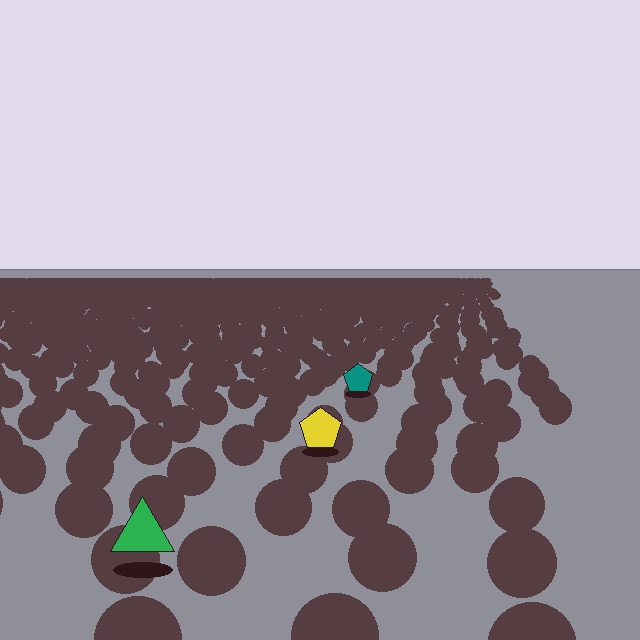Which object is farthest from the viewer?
The teal pentagon is farthest from the viewer. It appears smaller and the ground texture around it is denser.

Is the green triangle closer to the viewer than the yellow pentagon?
Yes. The green triangle is closer — you can tell from the texture gradient: the ground texture is coarser near it.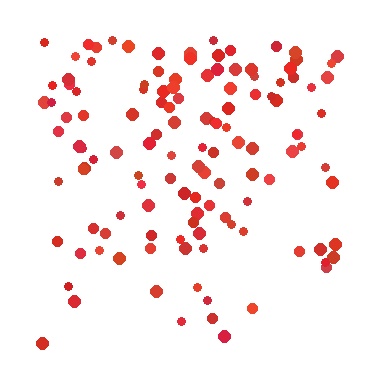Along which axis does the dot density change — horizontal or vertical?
Vertical.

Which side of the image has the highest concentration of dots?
The top.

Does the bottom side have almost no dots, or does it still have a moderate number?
Still a moderate number, just noticeably fewer than the top.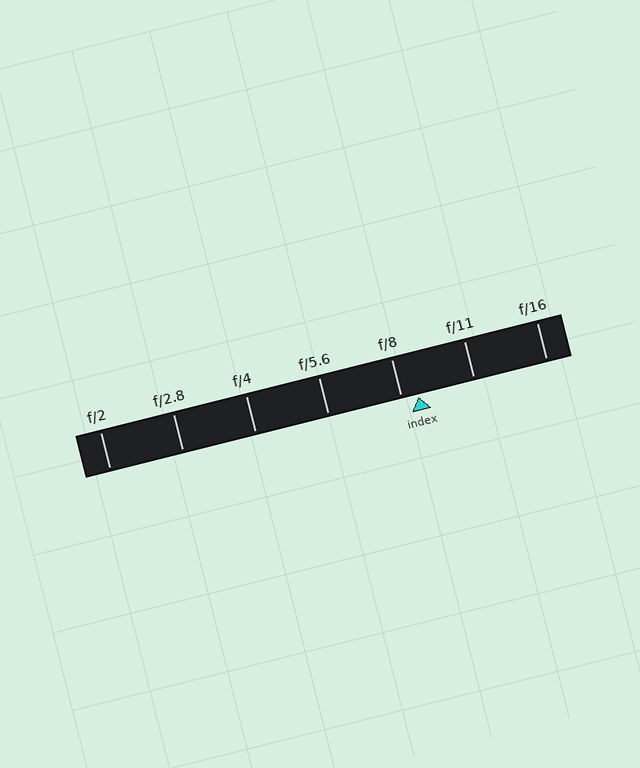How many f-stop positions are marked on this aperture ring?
There are 7 f-stop positions marked.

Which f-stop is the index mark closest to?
The index mark is closest to f/8.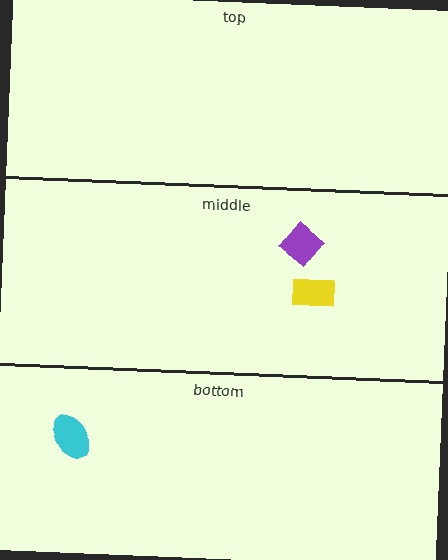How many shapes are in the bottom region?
1.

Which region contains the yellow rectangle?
The middle region.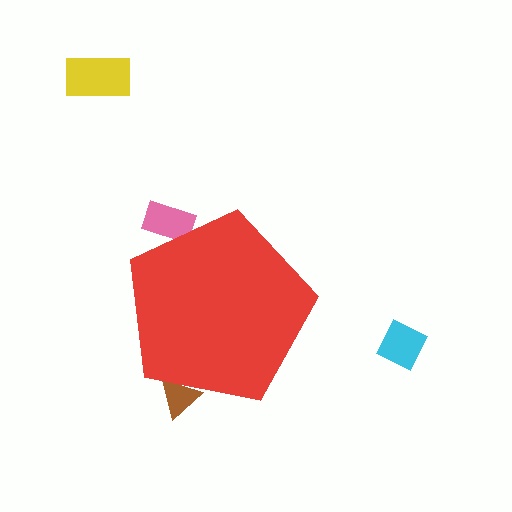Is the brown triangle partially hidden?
Yes, the brown triangle is partially hidden behind the red pentagon.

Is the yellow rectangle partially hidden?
No, the yellow rectangle is fully visible.